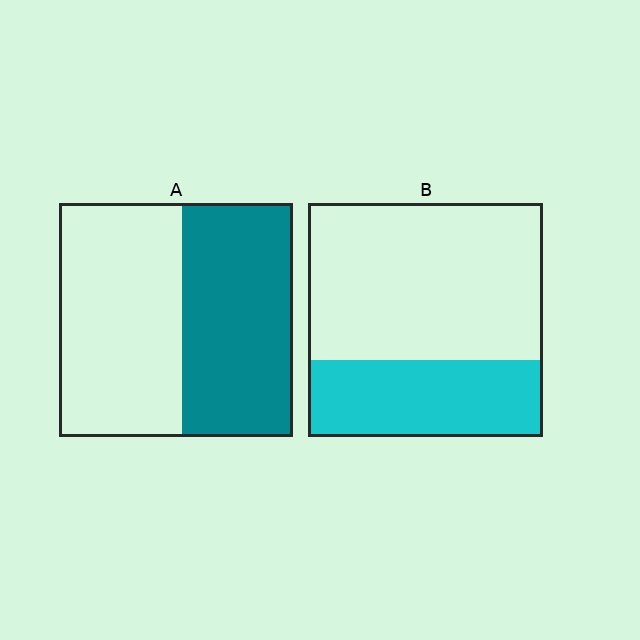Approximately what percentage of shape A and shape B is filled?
A is approximately 45% and B is approximately 35%.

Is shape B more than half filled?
No.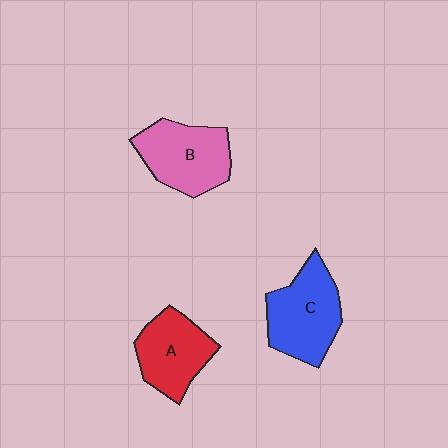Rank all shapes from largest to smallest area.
From largest to smallest: C (blue), B (pink), A (red).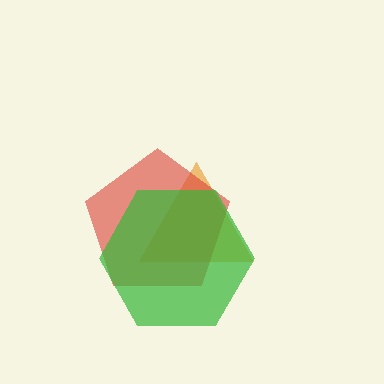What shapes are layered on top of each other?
The layered shapes are: an orange triangle, a red pentagon, a green hexagon.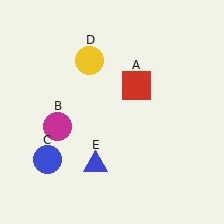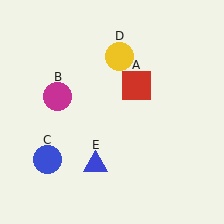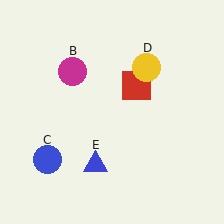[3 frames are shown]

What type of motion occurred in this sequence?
The magenta circle (object B), yellow circle (object D) rotated clockwise around the center of the scene.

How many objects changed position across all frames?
2 objects changed position: magenta circle (object B), yellow circle (object D).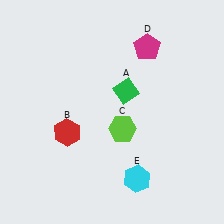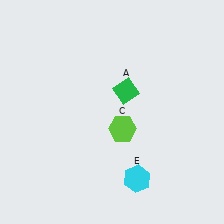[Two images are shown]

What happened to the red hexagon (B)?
The red hexagon (B) was removed in Image 2. It was in the bottom-left area of Image 1.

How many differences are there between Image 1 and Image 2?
There are 2 differences between the two images.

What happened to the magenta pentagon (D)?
The magenta pentagon (D) was removed in Image 2. It was in the top-right area of Image 1.